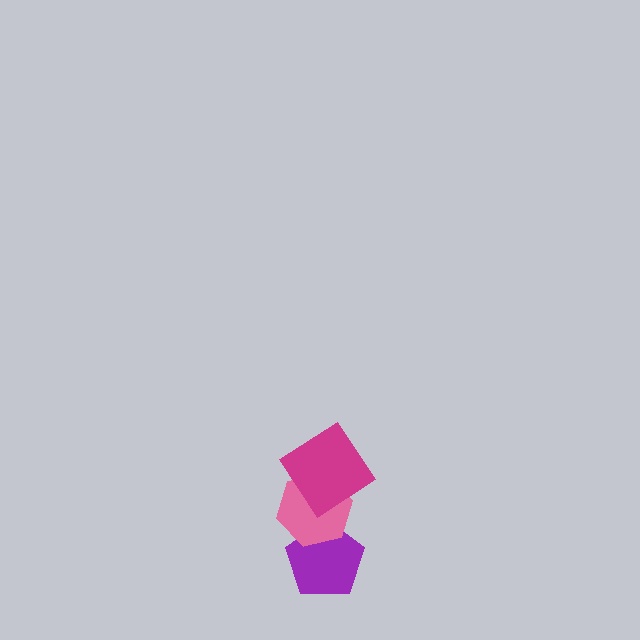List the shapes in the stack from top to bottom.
From top to bottom: the magenta diamond, the pink hexagon, the purple pentagon.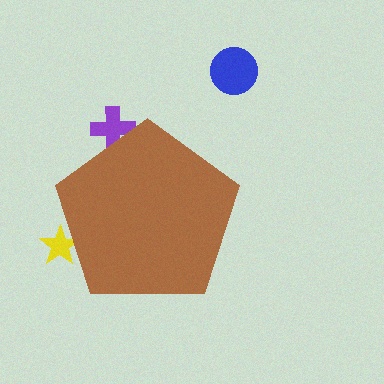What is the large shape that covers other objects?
A brown pentagon.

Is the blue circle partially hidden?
No, the blue circle is fully visible.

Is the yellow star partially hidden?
Yes, the yellow star is partially hidden behind the brown pentagon.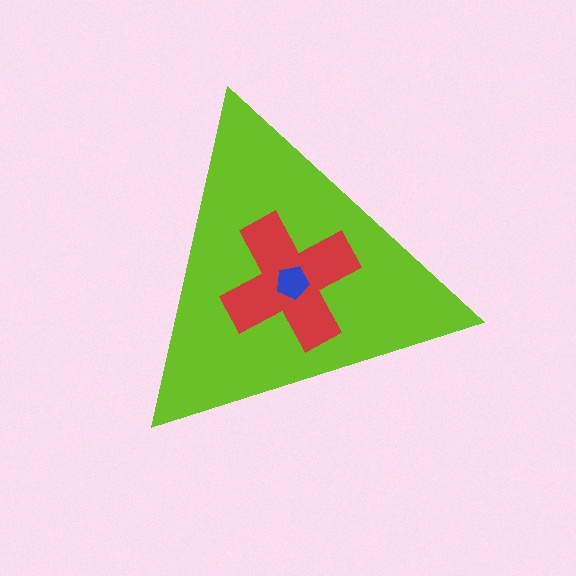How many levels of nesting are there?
3.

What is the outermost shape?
The lime triangle.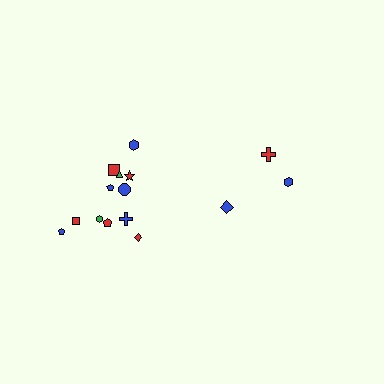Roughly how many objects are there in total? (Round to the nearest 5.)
Roughly 15 objects in total.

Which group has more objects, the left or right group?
The left group.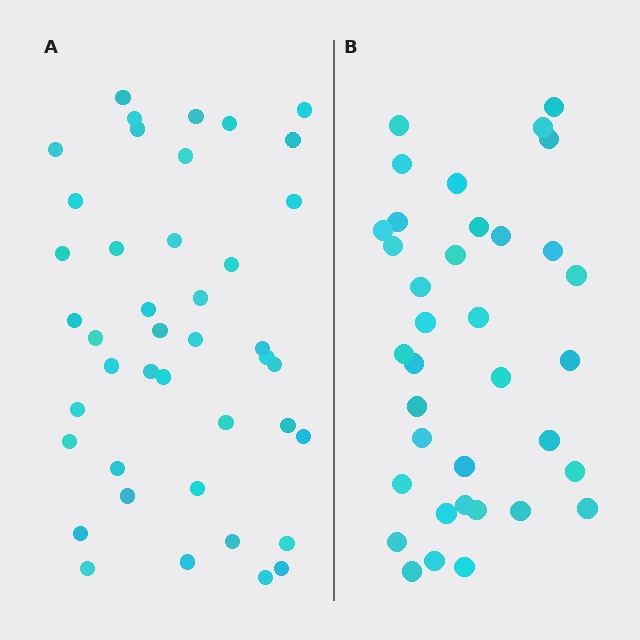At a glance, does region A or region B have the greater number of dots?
Region A (the left region) has more dots.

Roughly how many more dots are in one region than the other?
Region A has about 6 more dots than region B.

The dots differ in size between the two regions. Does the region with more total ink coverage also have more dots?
No. Region B has more total ink coverage because its dots are larger, but region A actually contains more individual dots. Total area can be misleading — the number of items is what matters here.